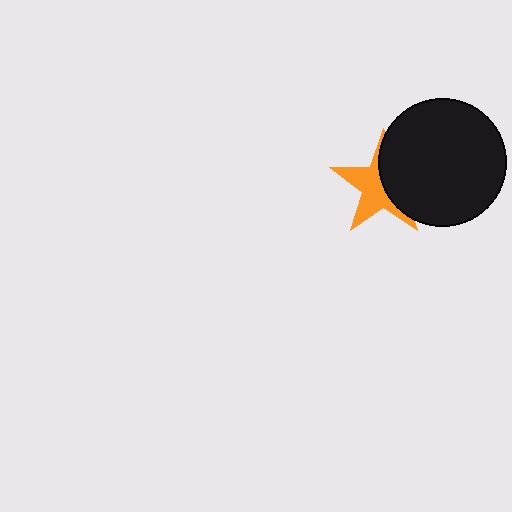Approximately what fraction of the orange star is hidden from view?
Roughly 47% of the orange star is hidden behind the black circle.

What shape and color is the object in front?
The object in front is a black circle.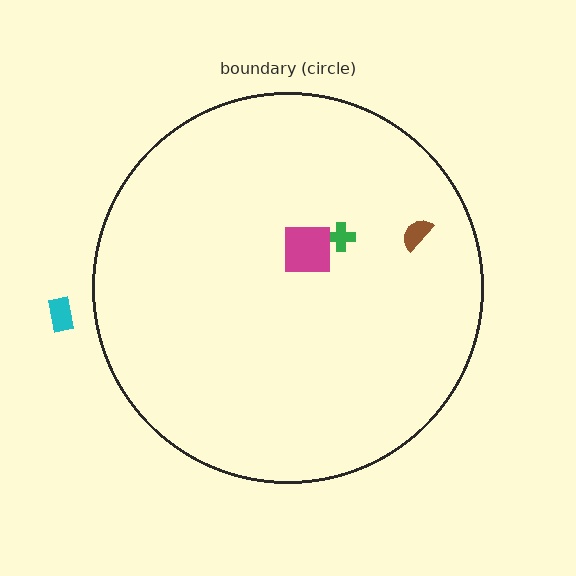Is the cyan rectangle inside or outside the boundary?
Outside.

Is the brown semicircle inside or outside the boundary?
Inside.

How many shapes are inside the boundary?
3 inside, 1 outside.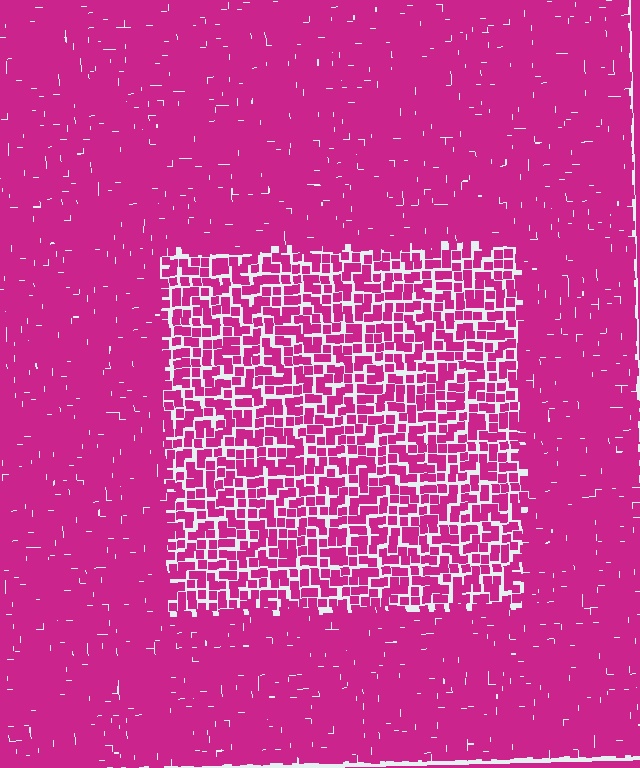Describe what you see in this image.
The image contains small magenta elements arranged at two different densities. A rectangle-shaped region is visible where the elements are less densely packed than the surrounding area.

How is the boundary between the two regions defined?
The boundary is defined by a change in element density (approximately 1.9x ratio). All elements are the same color, size, and shape.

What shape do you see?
I see a rectangle.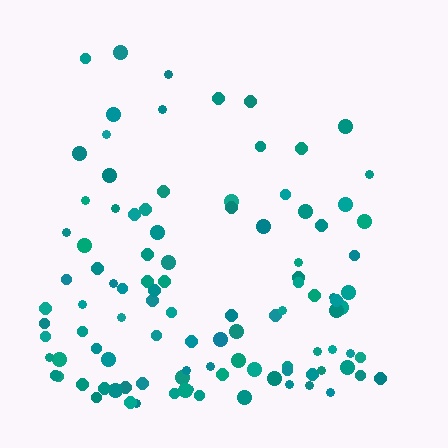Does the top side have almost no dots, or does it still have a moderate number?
Still a moderate number, just noticeably fewer than the bottom.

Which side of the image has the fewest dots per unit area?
The top.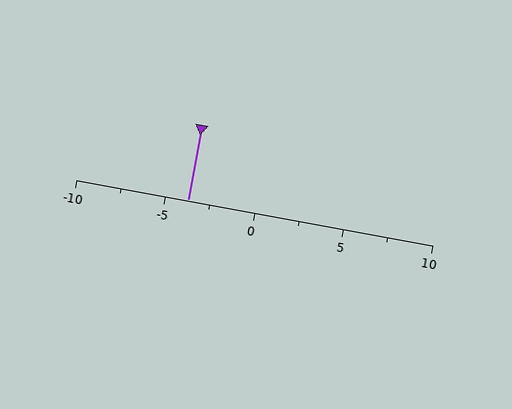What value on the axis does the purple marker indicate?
The marker indicates approximately -3.8.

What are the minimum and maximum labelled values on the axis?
The axis runs from -10 to 10.